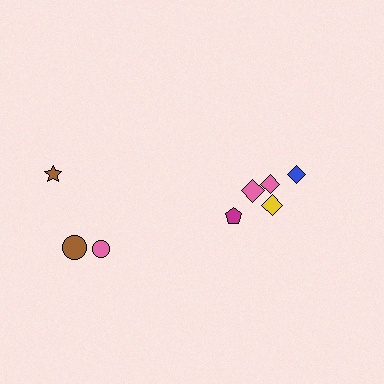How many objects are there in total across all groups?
There are 8 objects.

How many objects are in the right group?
There are 5 objects.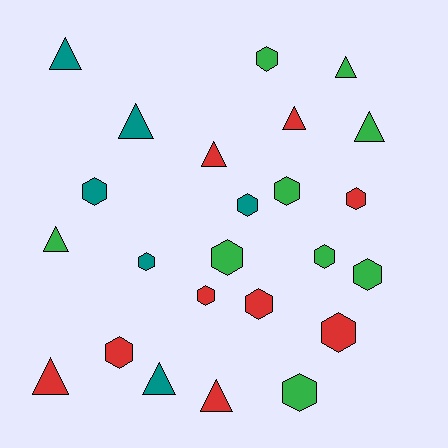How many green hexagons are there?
There are 6 green hexagons.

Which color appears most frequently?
Green, with 9 objects.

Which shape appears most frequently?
Hexagon, with 14 objects.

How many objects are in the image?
There are 24 objects.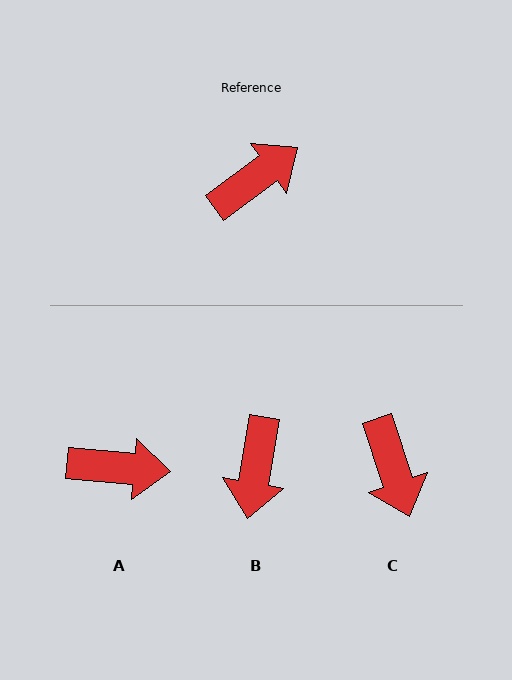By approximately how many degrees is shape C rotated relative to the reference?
Approximately 108 degrees clockwise.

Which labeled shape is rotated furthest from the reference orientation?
B, about 136 degrees away.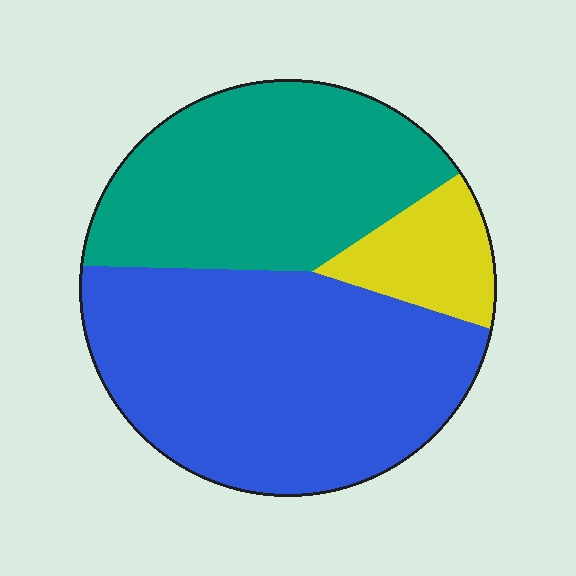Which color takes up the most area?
Blue, at roughly 50%.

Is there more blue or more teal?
Blue.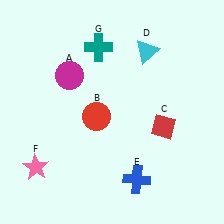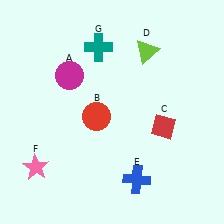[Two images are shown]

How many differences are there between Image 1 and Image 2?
There is 1 difference between the two images.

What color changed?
The triangle (D) changed from cyan in Image 1 to lime in Image 2.